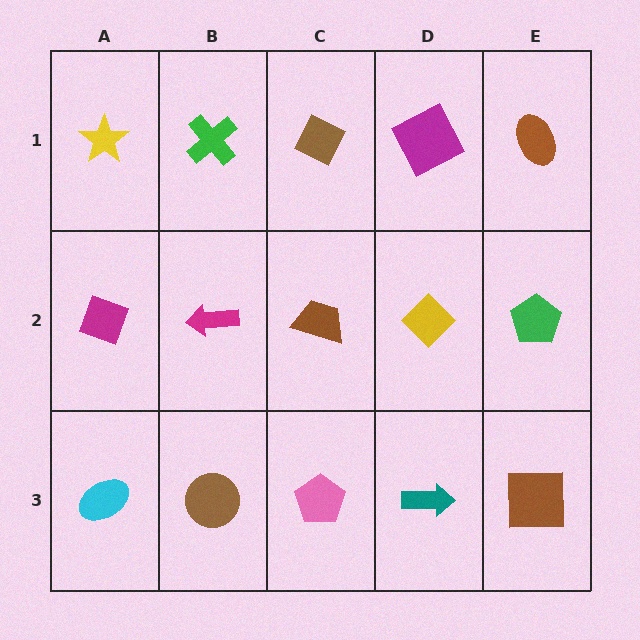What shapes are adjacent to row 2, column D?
A magenta square (row 1, column D), a teal arrow (row 3, column D), a brown trapezoid (row 2, column C), a green pentagon (row 2, column E).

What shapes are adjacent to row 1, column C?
A brown trapezoid (row 2, column C), a green cross (row 1, column B), a magenta square (row 1, column D).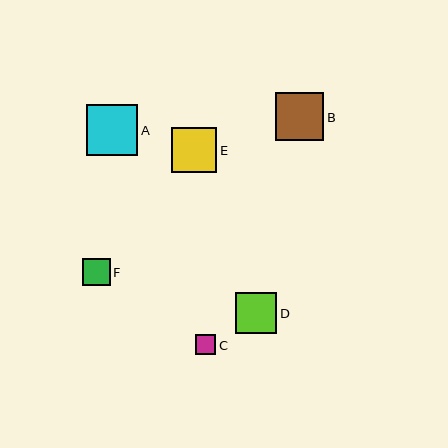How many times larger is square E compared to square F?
Square E is approximately 1.7 times the size of square F.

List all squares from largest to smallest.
From largest to smallest: A, B, E, D, F, C.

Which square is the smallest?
Square C is the smallest with a size of approximately 21 pixels.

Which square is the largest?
Square A is the largest with a size of approximately 51 pixels.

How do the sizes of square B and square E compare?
Square B and square E are approximately the same size.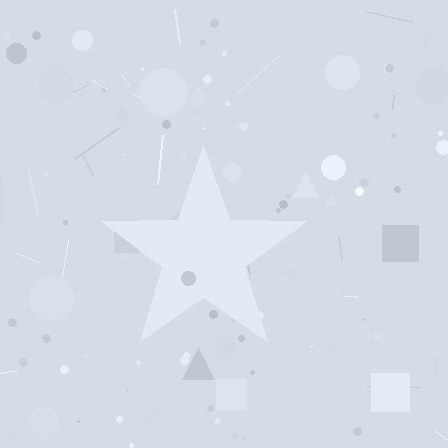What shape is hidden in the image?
A star is hidden in the image.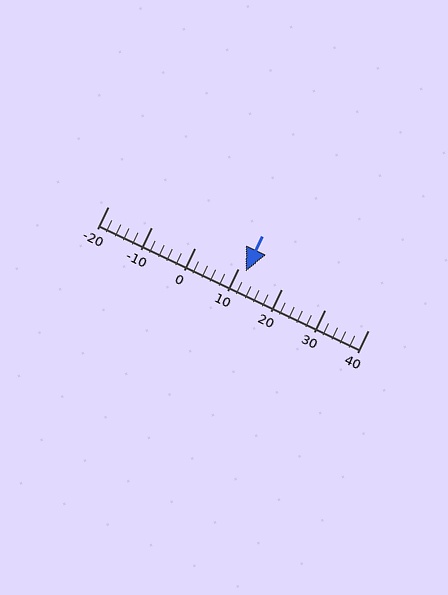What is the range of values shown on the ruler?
The ruler shows values from -20 to 40.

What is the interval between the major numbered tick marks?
The major tick marks are spaced 10 units apart.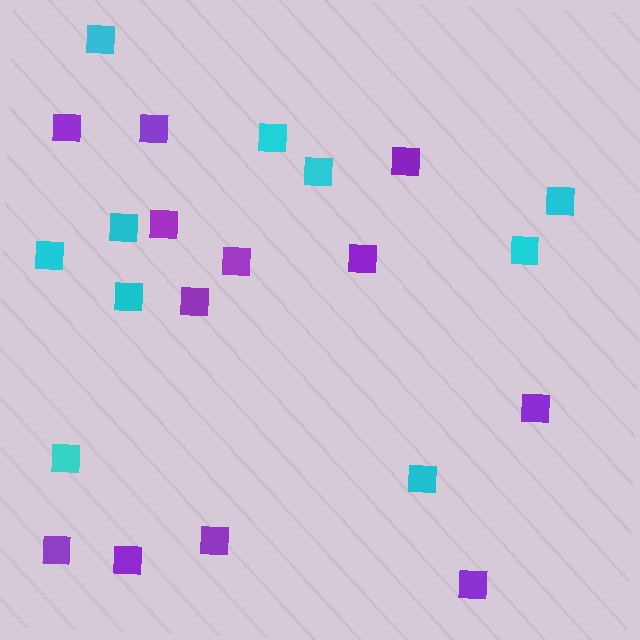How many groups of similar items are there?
There are 2 groups: one group of purple squares (12) and one group of cyan squares (10).